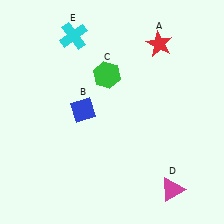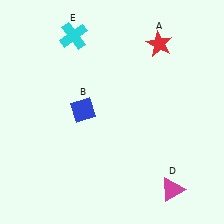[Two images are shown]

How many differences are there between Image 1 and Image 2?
There is 1 difference between the two images.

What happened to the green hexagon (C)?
The green hexagon (C) was removed in Image 2. It was in the top-left area of Image 1.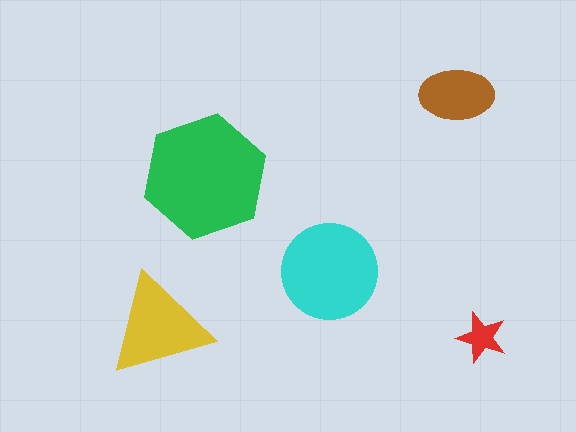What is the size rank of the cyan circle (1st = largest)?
2nd.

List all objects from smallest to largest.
The red star, the brown ellipse, the yellow triangle, the cyan circle, the green hexagon.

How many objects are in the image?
There are 5 objects in the image.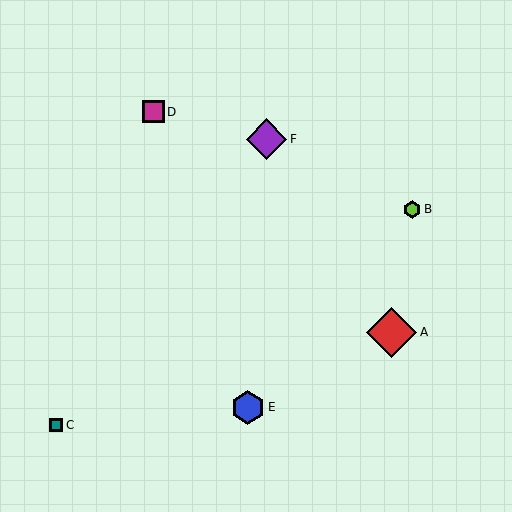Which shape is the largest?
The red diamond (labeled A) is the largest.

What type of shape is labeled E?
Shape E is a blue hexagon.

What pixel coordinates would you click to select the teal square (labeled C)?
Click at (56, 425) to select the teal square C.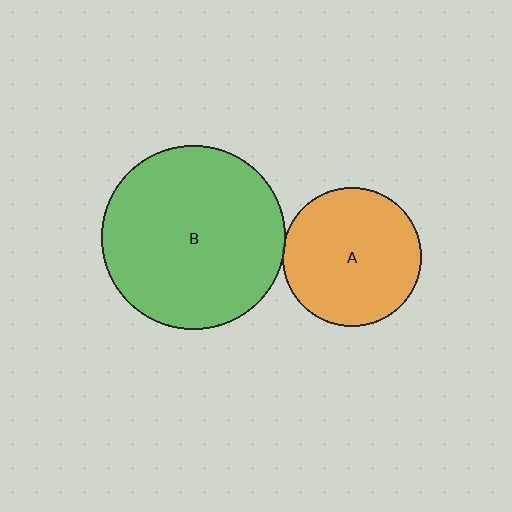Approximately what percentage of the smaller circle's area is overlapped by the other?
Approximately 5%.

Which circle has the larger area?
Circle B (green).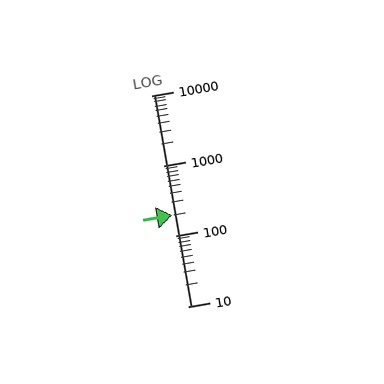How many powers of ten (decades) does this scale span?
The scale spans 3 decades, from 10 to 10000.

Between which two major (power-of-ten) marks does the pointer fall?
The pointer is between 100 and 1000.